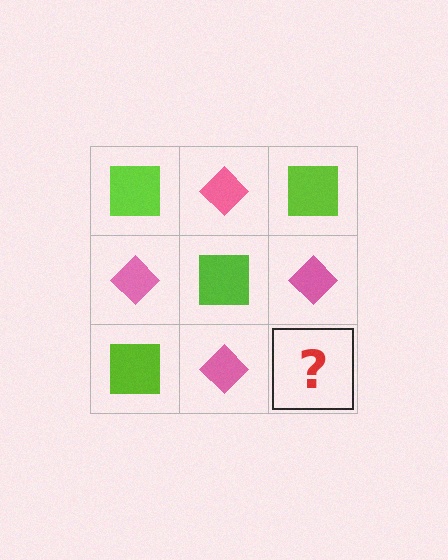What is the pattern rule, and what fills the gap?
The rule is that it alternates lime square and pink diamond in a checkerboard pattern. The gap should be filled with a lime square.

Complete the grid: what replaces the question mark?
The question mark should be replaced with a lime square.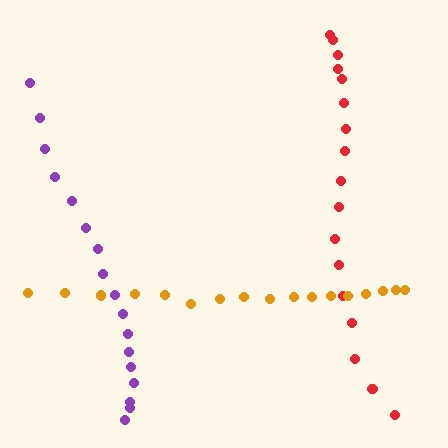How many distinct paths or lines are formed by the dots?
There are 3 distinct paths.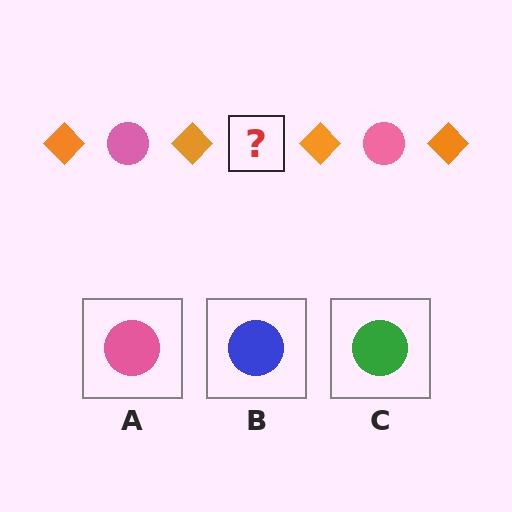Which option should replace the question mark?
Option A.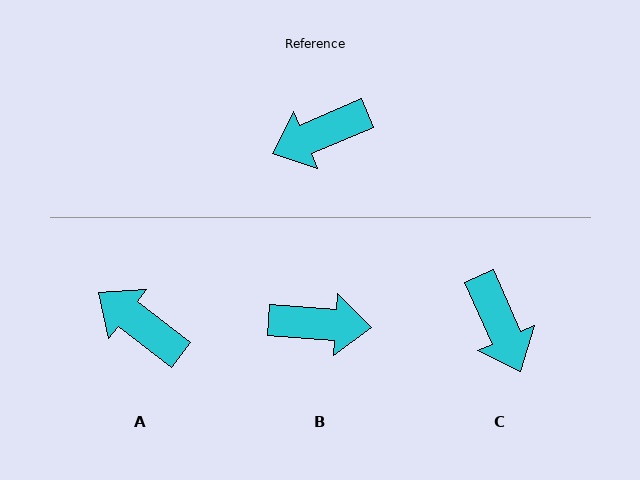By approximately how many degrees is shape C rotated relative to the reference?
Approximately 91 degrees counter-clockwise.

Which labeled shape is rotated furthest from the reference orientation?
B, about 153 degrees away.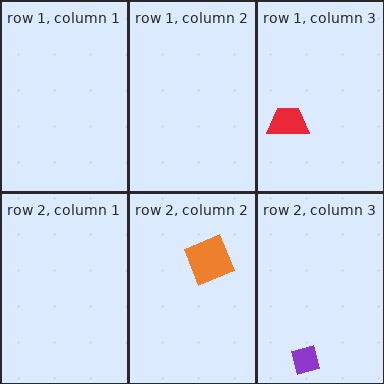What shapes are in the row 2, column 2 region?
The orange square.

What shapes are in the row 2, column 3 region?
The purple square.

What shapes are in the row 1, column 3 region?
The red trapezoid.